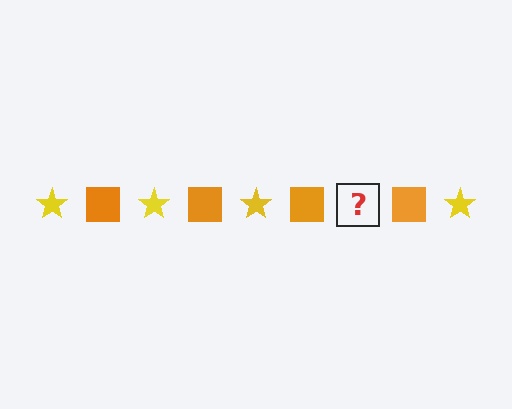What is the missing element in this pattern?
The missing element is a yellow star.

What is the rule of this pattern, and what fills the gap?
The rule is that the pattern alternates between yellow star and orange square. The gap should be filled with a yellow star.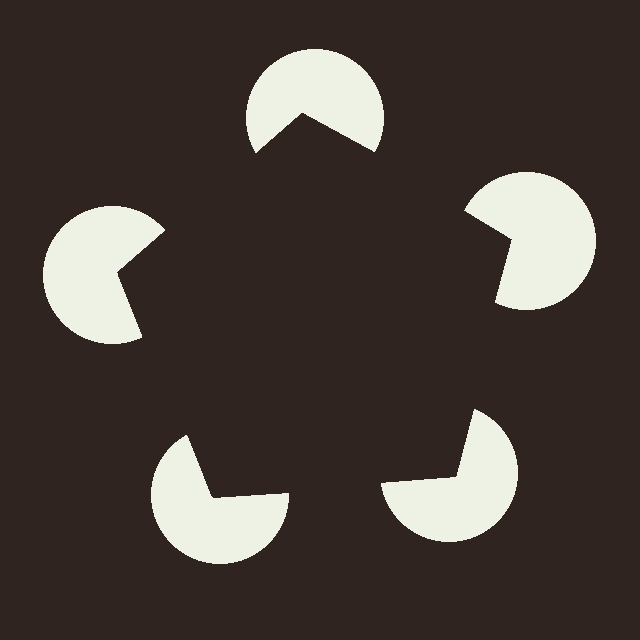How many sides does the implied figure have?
5 sides.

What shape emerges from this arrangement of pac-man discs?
An illusory pentagon — its edges are inferred from the aligned wedge cuts in the pac-man discs, not physically drawn.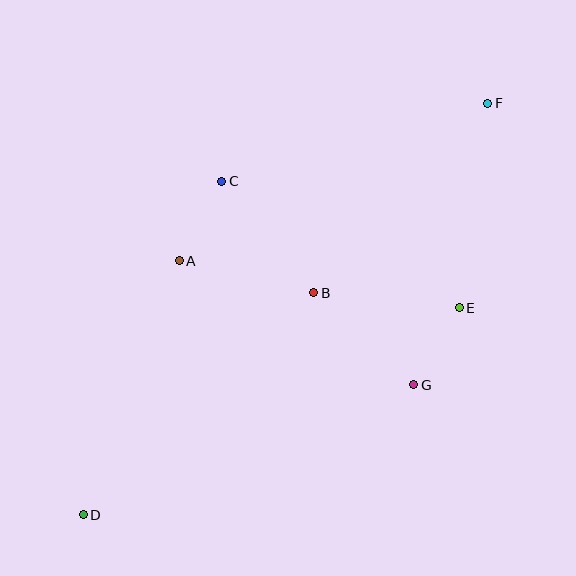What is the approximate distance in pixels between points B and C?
The distance between B and C is approximately 145 pixels.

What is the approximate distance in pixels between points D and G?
The distance between D and G is approximately 355 pixels.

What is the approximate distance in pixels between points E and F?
The distance between E and F is approximately 206 pixels.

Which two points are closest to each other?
Points E and G are closest to each other.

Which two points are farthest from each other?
Points D and F are farthest from each other.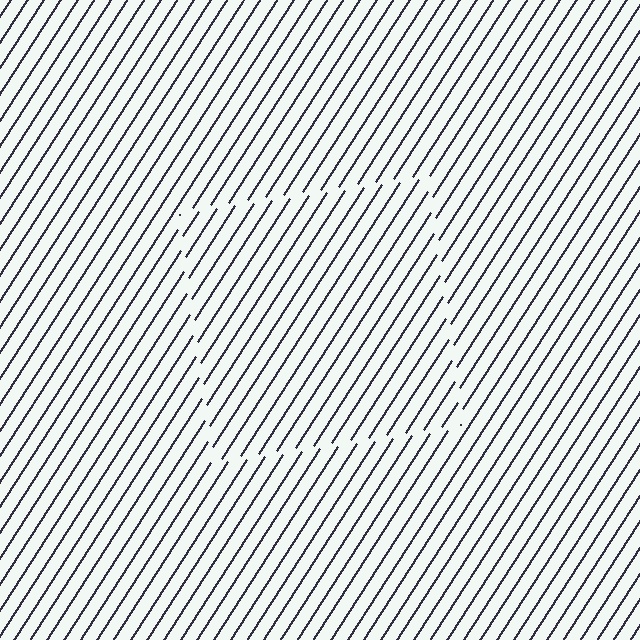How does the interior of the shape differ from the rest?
The interior of the shape contains the same grating, shifted by half a period — the contour is defined by the phase discontinuity where line-ends from the inner and outer gratings abut.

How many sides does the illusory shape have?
4 sides — the line-ends trace a square.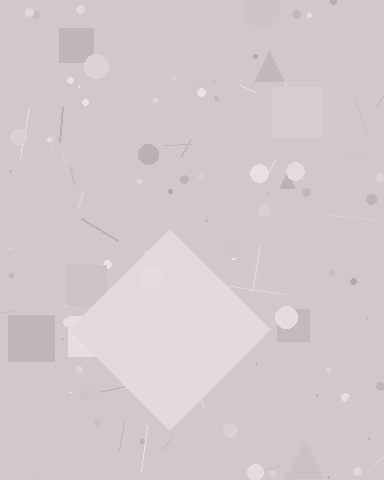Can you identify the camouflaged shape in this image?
The camouflaged shape is a diamond.